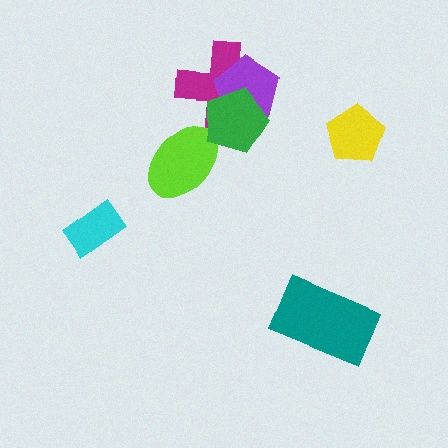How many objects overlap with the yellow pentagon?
0 objects overlap with the yellow pentagon.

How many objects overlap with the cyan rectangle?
0 objects overlap with the cyan rectangle.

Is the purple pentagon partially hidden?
Yes, it is partially covered by another shape.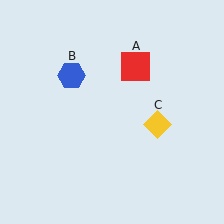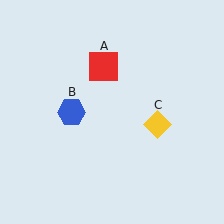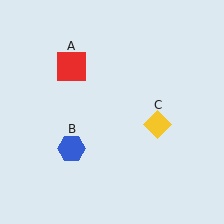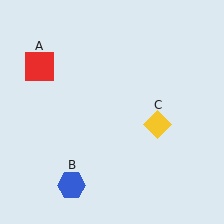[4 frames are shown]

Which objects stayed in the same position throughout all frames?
Yellow diamond (object C) remained stationary.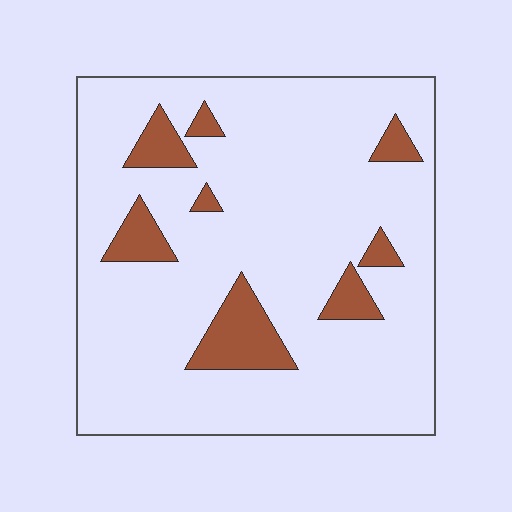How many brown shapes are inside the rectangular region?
8.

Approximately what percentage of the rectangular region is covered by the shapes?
Approximately 15%.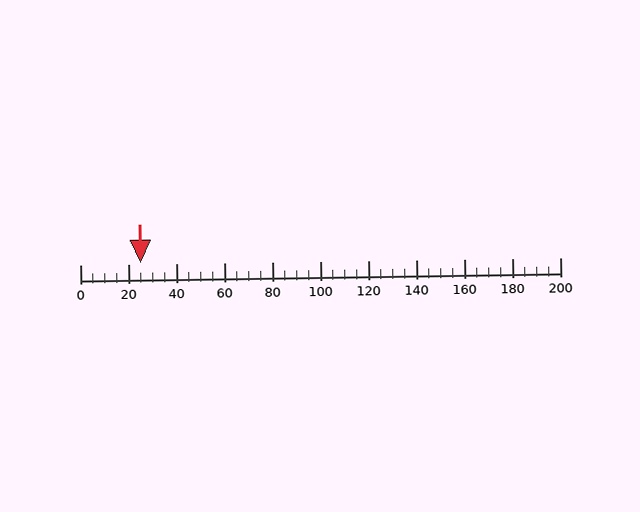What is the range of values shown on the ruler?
The ruler shows values from 0 to 200.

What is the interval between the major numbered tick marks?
The major tick marks are spaced 20 units apart.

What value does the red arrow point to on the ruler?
The red arrow points to approximately 25.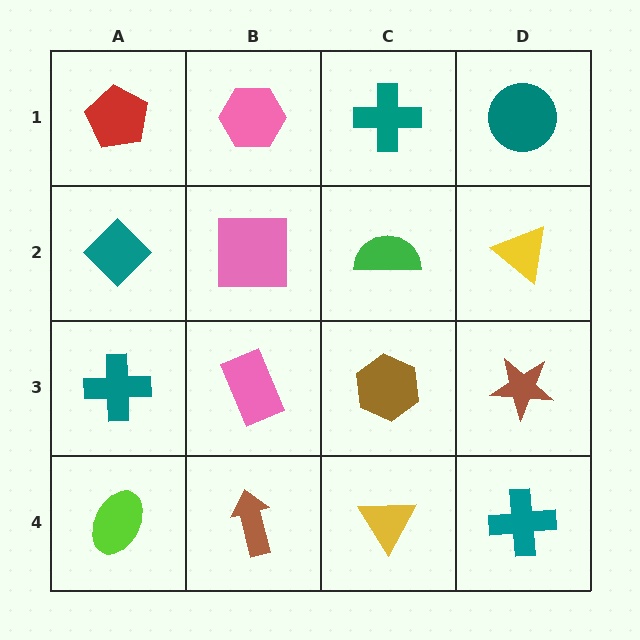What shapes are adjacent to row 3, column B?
A pink square (row 2, column B), a brown arrow (row 4, column B), a teal cross (row 3, column A), a brown hexagon (row 3, column C).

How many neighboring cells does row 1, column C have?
3.